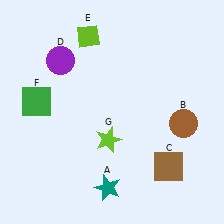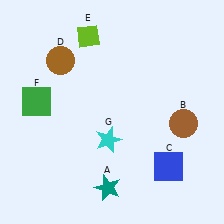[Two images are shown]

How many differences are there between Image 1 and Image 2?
There are 3 differences between the two images.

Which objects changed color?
C changed from brown to blue. D changed from purple to brown. G changed from lime to cyan.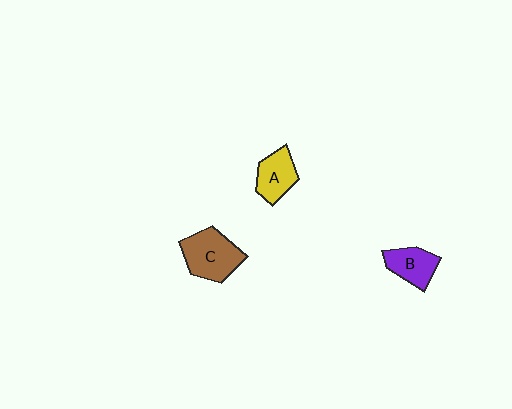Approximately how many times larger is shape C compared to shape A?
Approximately 1.5 times.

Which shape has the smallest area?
Shape B (purple).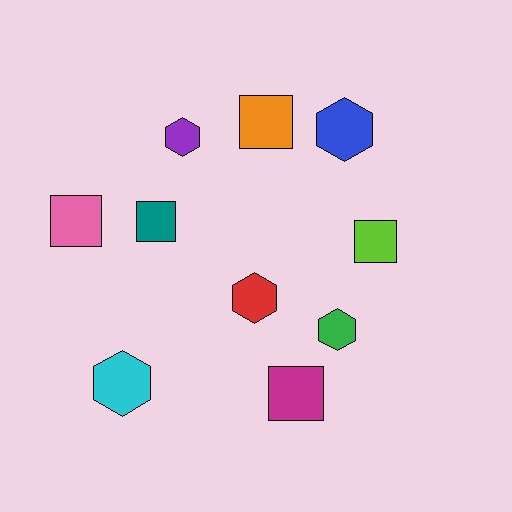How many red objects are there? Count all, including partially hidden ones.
There is 1 red object.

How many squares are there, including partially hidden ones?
There are 5 squares.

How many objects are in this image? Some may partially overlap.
There are 10 objects.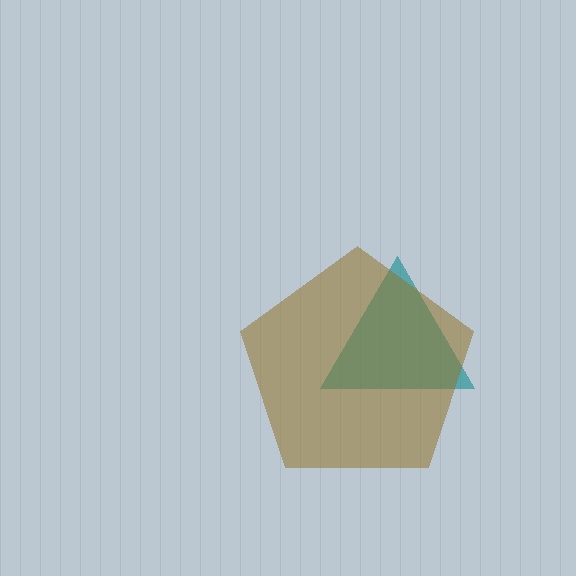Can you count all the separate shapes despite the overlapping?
Yes, there are 2 separate shapes.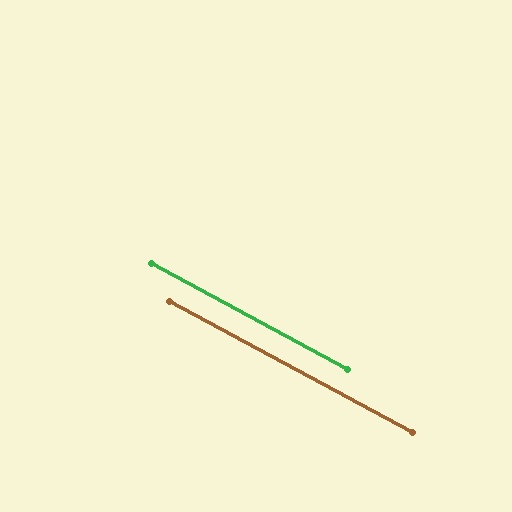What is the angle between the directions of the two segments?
Approximately 0 degrees.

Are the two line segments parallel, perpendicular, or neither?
Parallel — their directions differ by only 0.2°.